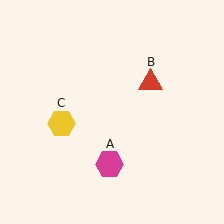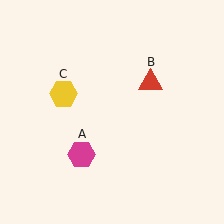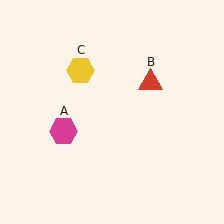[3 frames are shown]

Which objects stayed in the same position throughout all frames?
Red triangle (object B) remained stationary.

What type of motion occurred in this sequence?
The magenta hexagon (object A), yellow hexagon (object C) rotated clockwise around the center of the scene.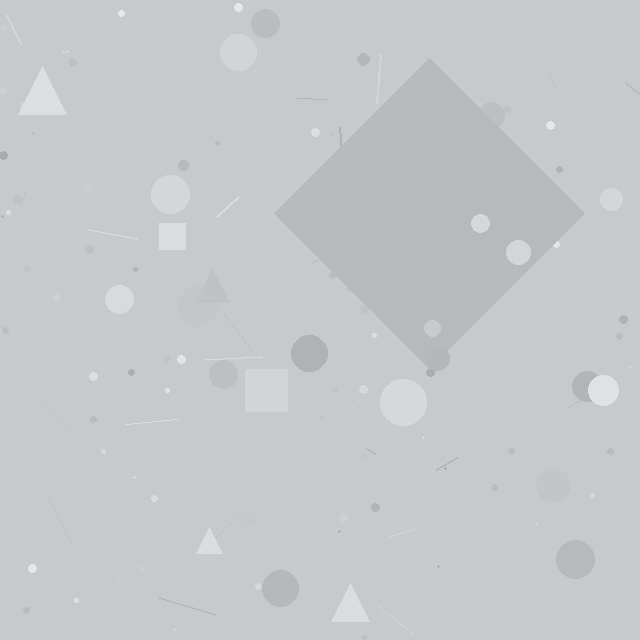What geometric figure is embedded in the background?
A diamond is embedded in the background.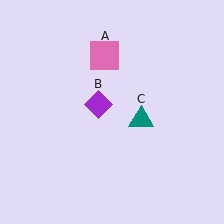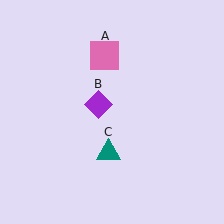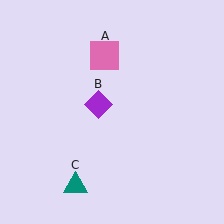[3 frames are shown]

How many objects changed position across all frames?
1 object changed position: teal triangle (object C).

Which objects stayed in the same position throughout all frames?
Pink square (object A) and purple diamond (object B) remained stationary.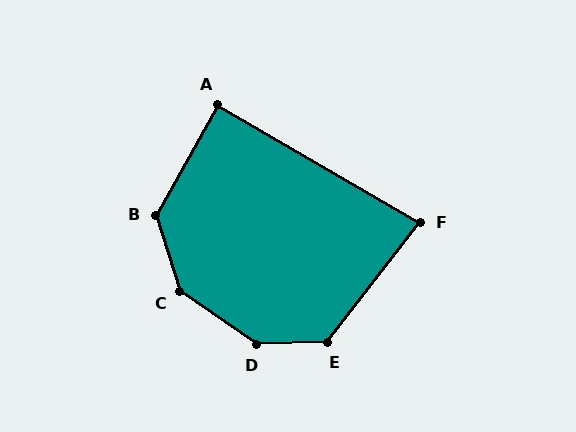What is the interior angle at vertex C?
Approximately 142 degrees (obtuse).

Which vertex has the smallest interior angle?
F, at approximately 83 degrees.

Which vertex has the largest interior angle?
D, at approximately 144 degrees.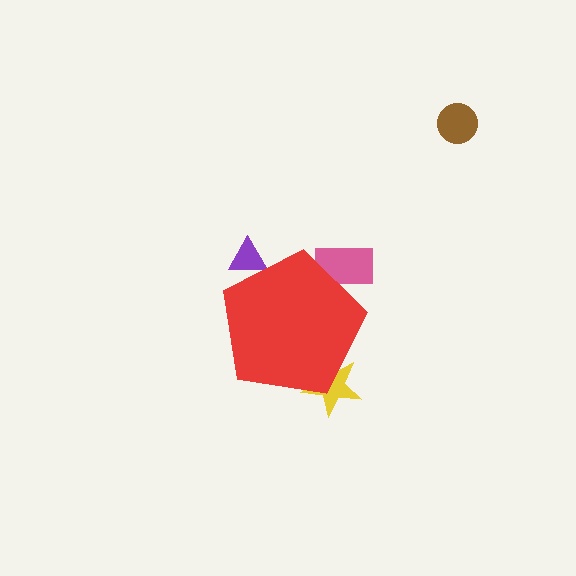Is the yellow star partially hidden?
Yes, the yellow star is partially hidden behind the red pentagon.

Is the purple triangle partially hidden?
Yes, the purple triangle is partially hidden behind the red pentagon.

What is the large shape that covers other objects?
A red pentagon.